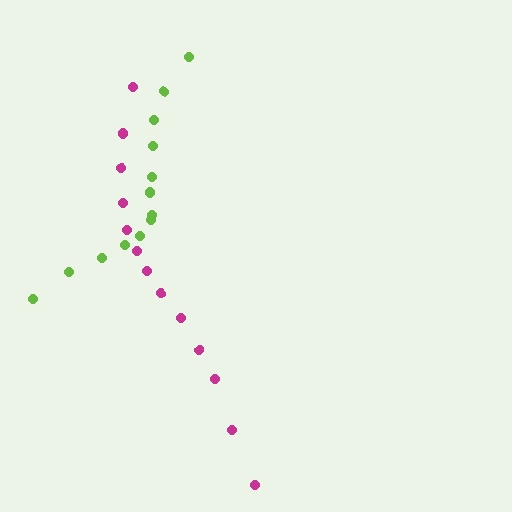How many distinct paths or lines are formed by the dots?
There are 2 distinct paths.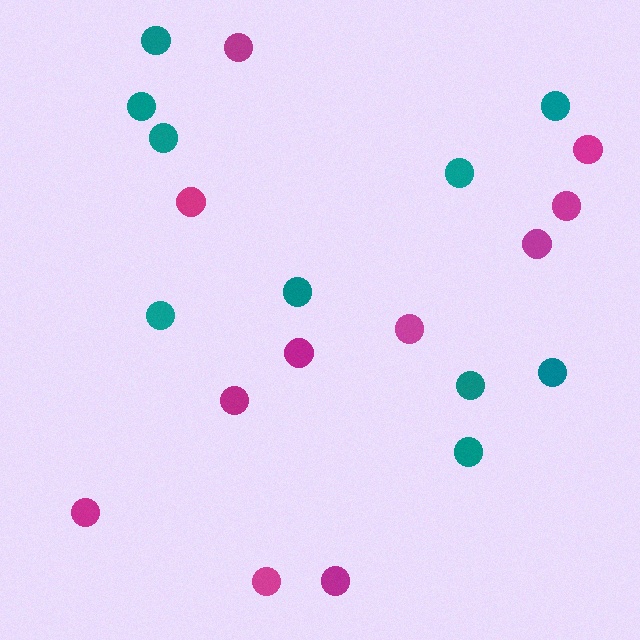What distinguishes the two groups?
There are 2 groups: one group of magenta circles (11) and one group of teal circles (10).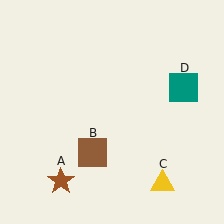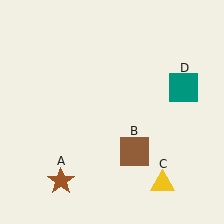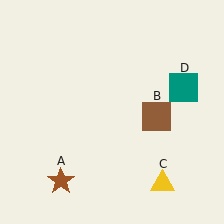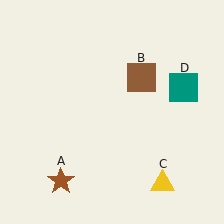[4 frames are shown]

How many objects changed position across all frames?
1 object changed position: brown square (object B).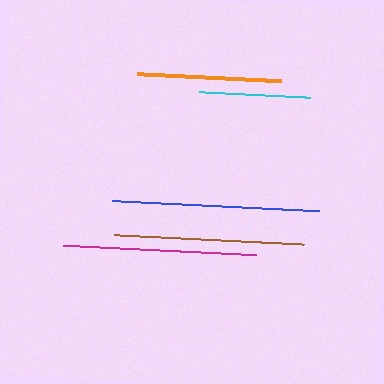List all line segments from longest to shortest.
From longest to shortest: blue, magenta, brown, orange, cyan.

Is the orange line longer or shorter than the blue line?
The blue line is longer than the orange line.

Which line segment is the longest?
The blue line is the longest at approximately 207 pixels.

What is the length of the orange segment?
The orange segment is approximately 144 pixels long.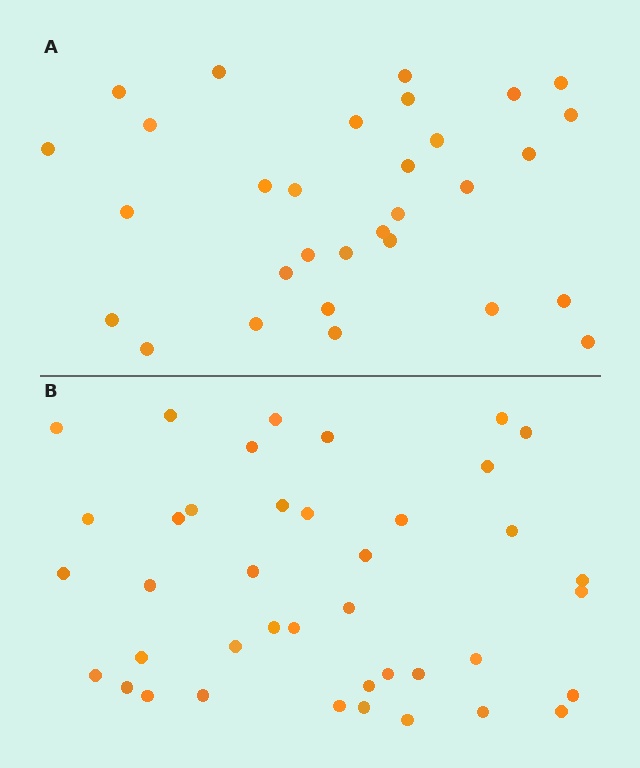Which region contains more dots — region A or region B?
Region B (the bottom region) has more dots.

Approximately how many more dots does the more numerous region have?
Region B has roughly 8 or so more dots than region A.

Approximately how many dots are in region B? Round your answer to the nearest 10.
About 40 dots.